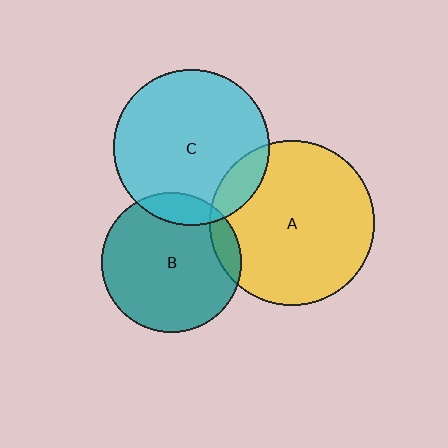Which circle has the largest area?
Circle A (yellow).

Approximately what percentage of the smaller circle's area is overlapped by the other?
Approximately 10%.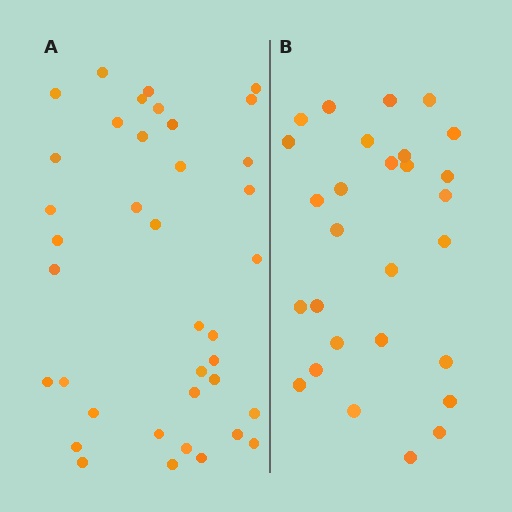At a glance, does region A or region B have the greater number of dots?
Region A (the left region) has more dots.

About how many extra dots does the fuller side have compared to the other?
Region A has roughly 10 or so more dots than region B.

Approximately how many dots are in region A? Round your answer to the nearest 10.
About 40 dots. (The exact count is 38, which rounds to 40.)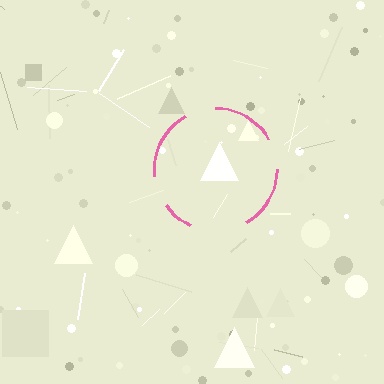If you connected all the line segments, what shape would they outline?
They would outline a circle.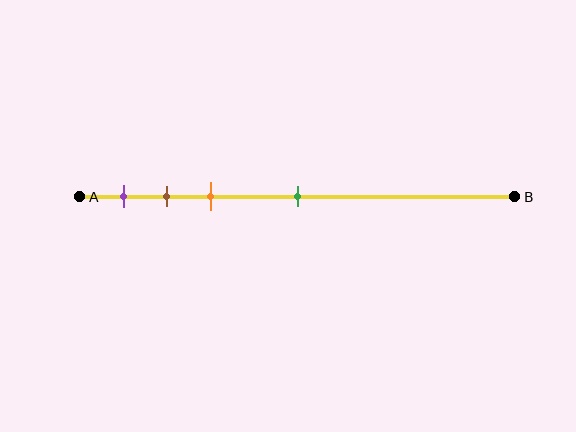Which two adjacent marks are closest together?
The brown and orange marks are the closest adjacent pair.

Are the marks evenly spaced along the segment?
No, the marks are not evenly spaced.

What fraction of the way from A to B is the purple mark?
The purple mark is approximately 10% (0.1) of the way from A to B.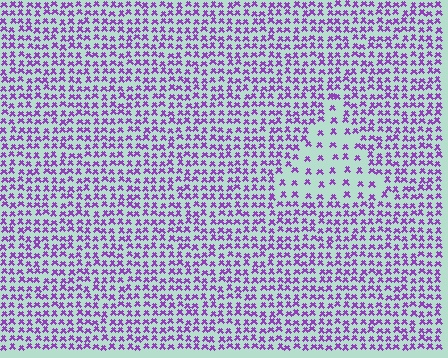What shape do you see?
I see a triangle.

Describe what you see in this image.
The image contains small purple elements arranged at two different densities. A triangle-shaped region is visible where the elements are less densely packed than the surrounding area.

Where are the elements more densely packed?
The elements are more densely packed outside the triangle boundary.